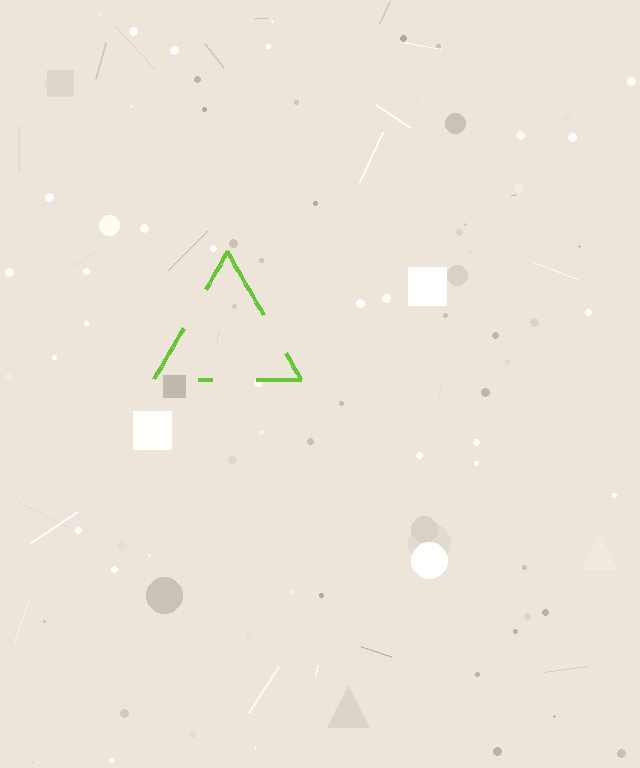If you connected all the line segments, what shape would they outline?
They would outline a triangle.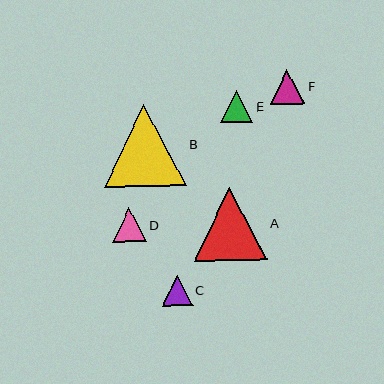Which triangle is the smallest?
Triangle C is the smallest with a size of approximately 31 pixels.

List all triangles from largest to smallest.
From largest to smallest: B, A, F, D, E, C.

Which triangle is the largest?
Triangle B is the largest with a size of approximately 82 pixels.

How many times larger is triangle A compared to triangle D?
Triangle A is approximately 2.1 times the size of triangle D.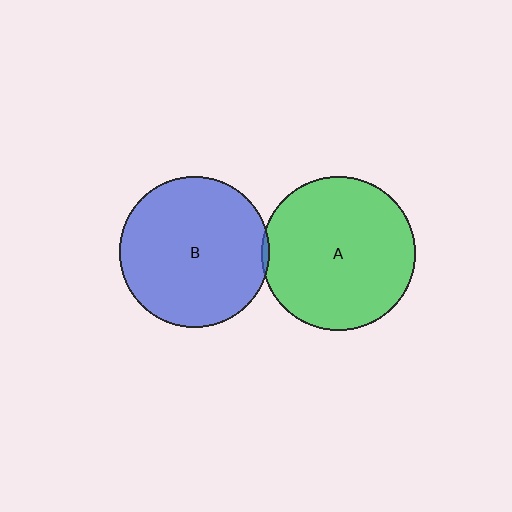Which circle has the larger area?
Circle A (green).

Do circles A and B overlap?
Yes.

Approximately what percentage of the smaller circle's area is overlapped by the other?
Approximately 5%.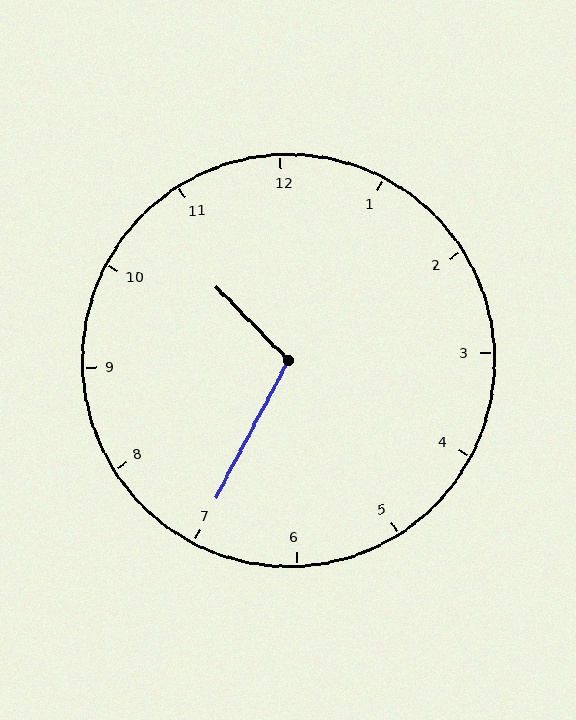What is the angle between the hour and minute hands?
Approximately 108 degrees.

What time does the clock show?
10:35.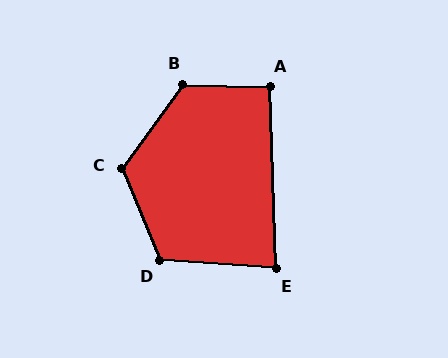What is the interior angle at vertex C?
Approximately 121 degrees (obtuse).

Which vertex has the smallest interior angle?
E, at approximately 84 degrees.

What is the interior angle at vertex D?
Approximately 117 degrees (obtuse).